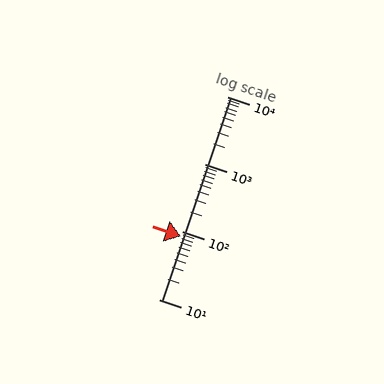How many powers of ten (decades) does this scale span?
The scale spans 3 decades, from 10 to 10000.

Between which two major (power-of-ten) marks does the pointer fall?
The pointer is between 10 and 100.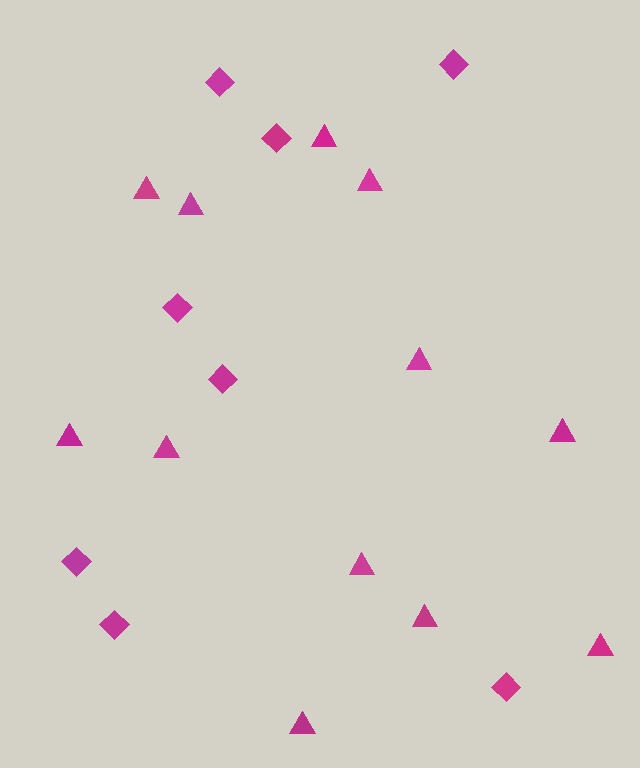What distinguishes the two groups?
There are 2 groups: one group of diamonds (8) and one group of triangles (12).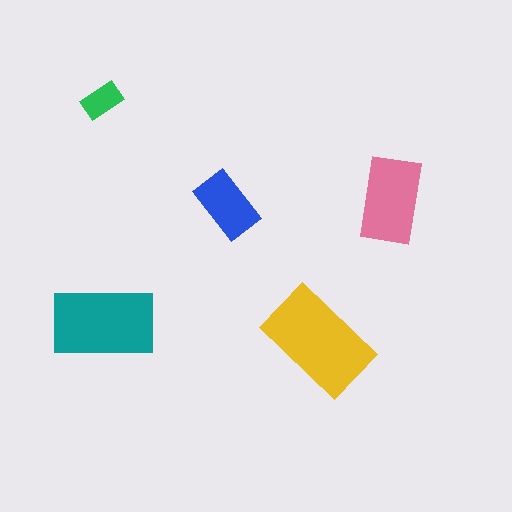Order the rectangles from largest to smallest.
the yellow one, the teal one, the pink one, the blue one, the green one.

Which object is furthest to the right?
The pink rectangle is rightmost.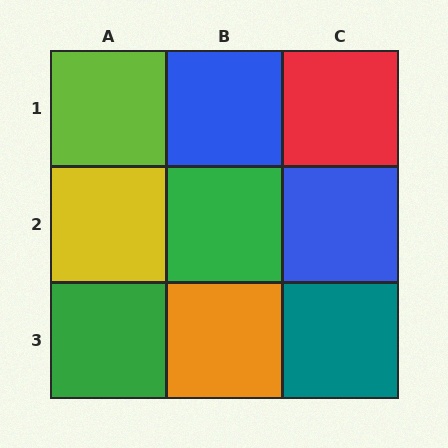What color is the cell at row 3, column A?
Green.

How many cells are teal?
1 cell is teal.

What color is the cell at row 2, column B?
Green.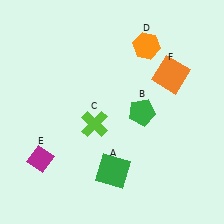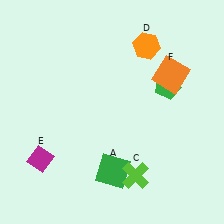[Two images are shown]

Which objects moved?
The objects that moved are: the green pentagon (B), the lime cross (C).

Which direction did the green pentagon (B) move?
The green pentagon (B) moved up.